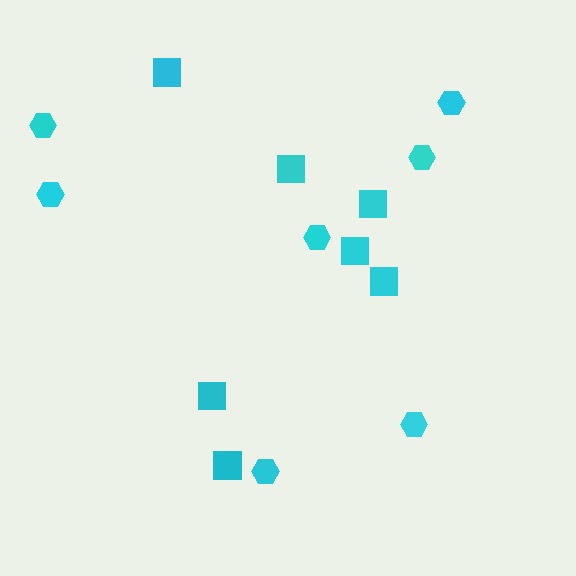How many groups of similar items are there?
There are 2 groups: one group of hexagons (7) and one group of squares (7).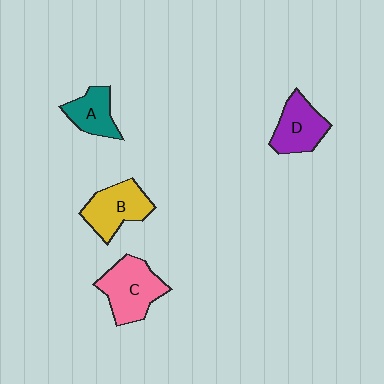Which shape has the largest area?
Shape C (pink).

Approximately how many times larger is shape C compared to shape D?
Approximately 1.3 times.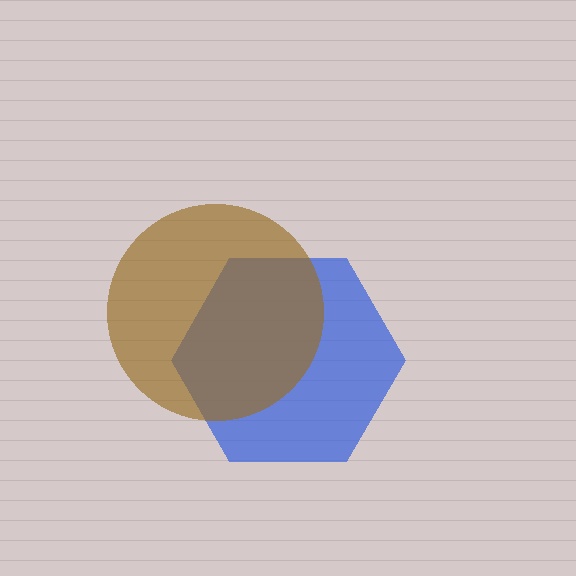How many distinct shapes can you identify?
There are 2 distinct shapes: a blue hexagon, a brown circle.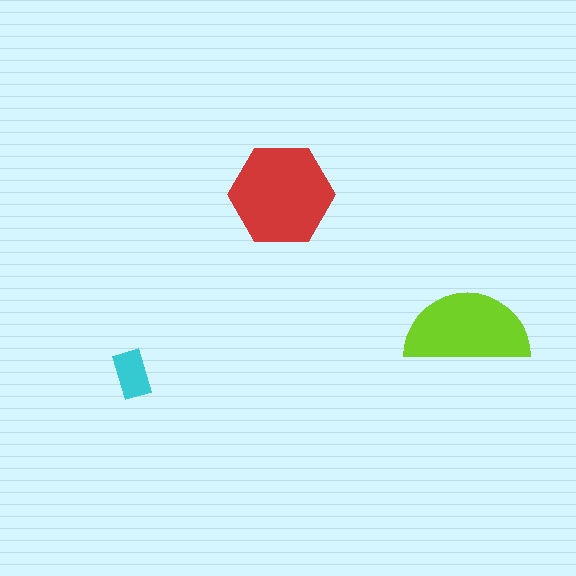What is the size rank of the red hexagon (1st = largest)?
1st.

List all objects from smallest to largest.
The cyan rectangle, the lime semicircle, the red hexagon.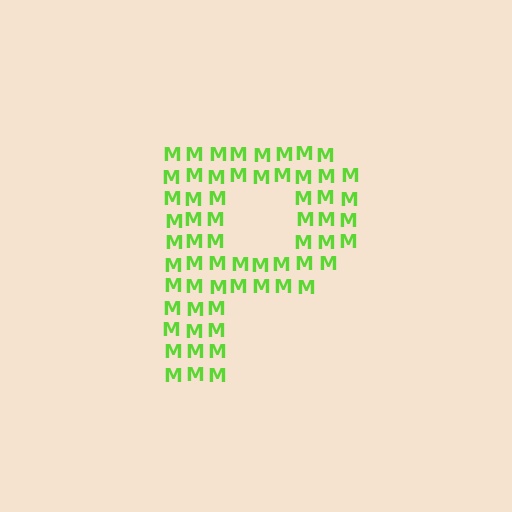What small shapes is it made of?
It is made of small letter M's.